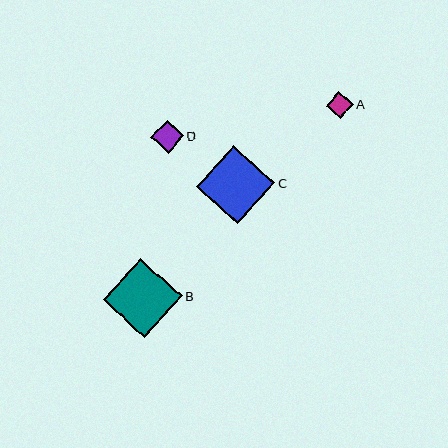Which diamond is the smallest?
Diamond A is the smallest with a size of approximately 27 pixels.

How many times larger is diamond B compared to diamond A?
Diamond B is approximately 2.9 times the size of diamond A.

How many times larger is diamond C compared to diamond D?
Diamond C is approximately 2.4 times the size of diamond D.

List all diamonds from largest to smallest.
From largest to smallest: B, C, D, A.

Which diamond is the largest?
Diamond B is the largest with a size of approximately 79 pixels.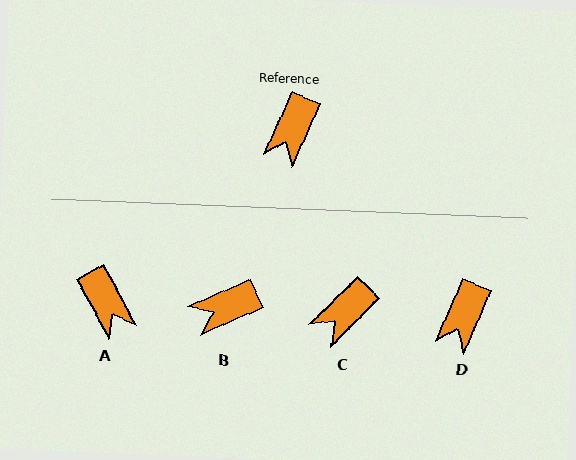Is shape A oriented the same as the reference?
No, it is off by about 51 degrees.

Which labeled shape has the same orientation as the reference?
D.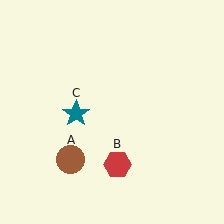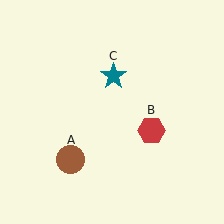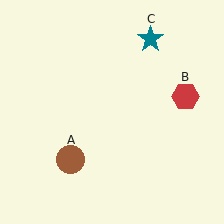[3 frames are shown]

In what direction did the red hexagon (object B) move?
The red hexagon (object B) moved up and to the right.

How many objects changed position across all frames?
2 objects changed position: red hexagon (object B), teal star (object C).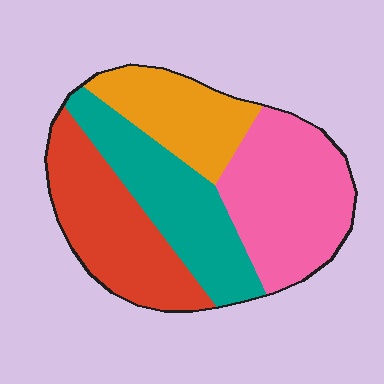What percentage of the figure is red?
Red takes up about one quarter (1/4) of the figure.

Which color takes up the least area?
Orange, at roughly 20%.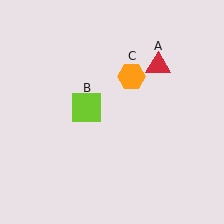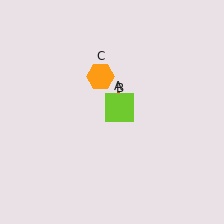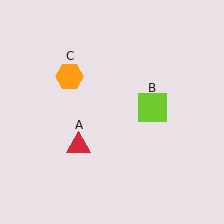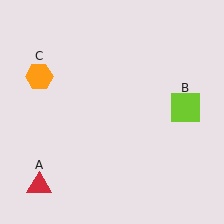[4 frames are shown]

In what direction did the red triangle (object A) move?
The red triangle (object A) moved down and to the left.